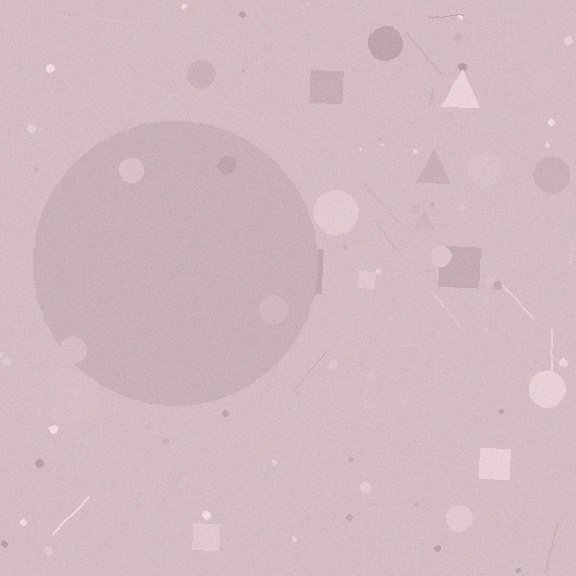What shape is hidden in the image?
A circle is hidden in the image.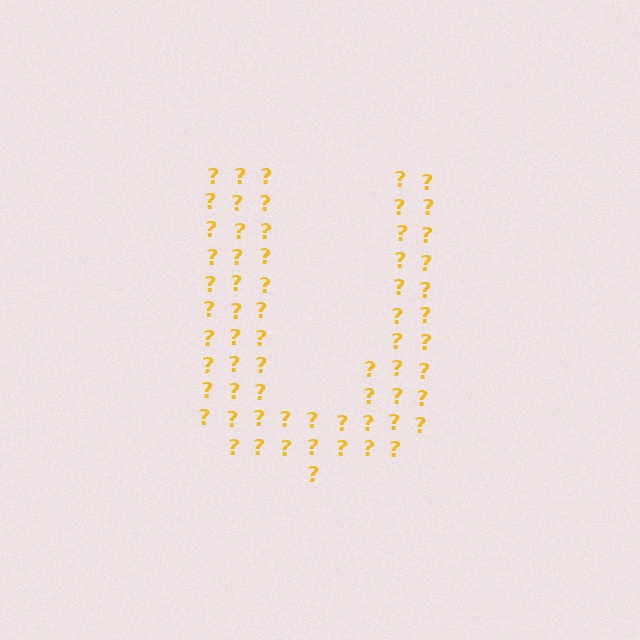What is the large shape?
The large shape is the letter U.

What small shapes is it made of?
It is made of small question marks.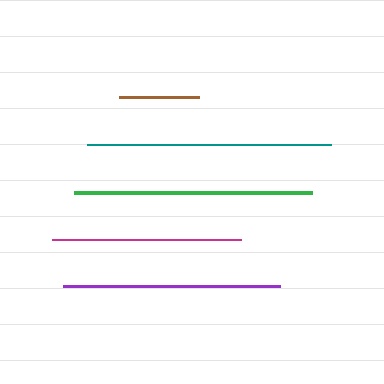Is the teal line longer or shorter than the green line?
The teal line is longer than the green line.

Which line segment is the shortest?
The brown line is the shortest at approximately 80 pixels.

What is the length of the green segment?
The green segment is approximately 237 pixels long.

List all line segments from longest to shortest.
From longest to shortest: teal, green, purple, magenta, brown.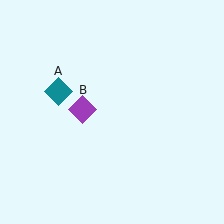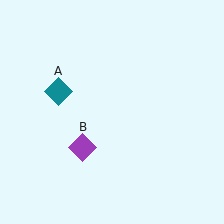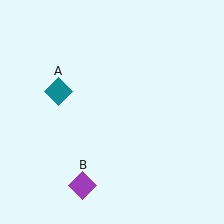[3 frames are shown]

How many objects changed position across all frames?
1 object changed position: purple diamond (object B).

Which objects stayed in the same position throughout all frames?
Teal diamond (object A) remained stationary.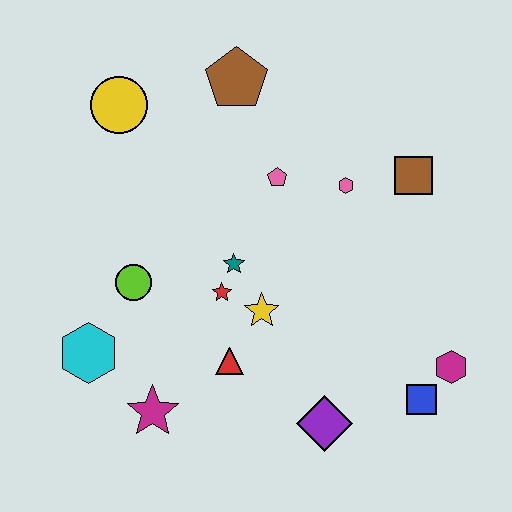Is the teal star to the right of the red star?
Yes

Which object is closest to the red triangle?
The yellow star is closest to the red triangle.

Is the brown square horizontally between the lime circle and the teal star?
No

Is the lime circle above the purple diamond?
Yes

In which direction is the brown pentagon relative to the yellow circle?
The brown pentagon is to the right of the yellow circle.